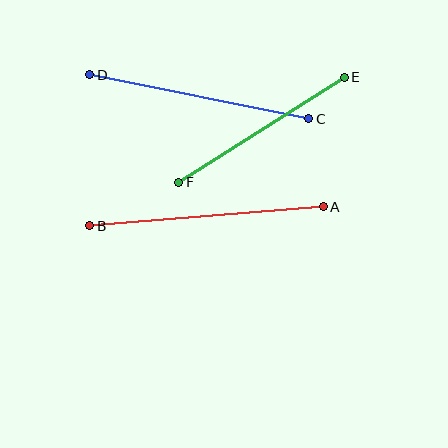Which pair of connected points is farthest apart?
Points A and B are farthest apart.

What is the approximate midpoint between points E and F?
The midpoint is at approximately (261, 130) pixels.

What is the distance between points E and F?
The distance is approximately 196 pixels.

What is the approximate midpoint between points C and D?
The midpoint is at approximately (199, 97) pixels.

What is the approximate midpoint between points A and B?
The midpoint is at approximately (206, 216) pixels.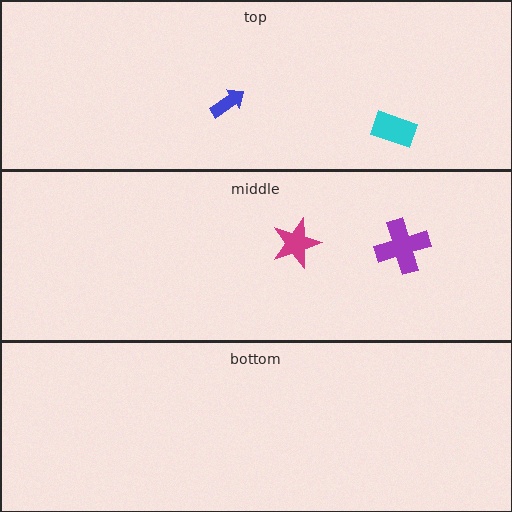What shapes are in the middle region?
The purple cross, the magenta star.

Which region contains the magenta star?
The middle region.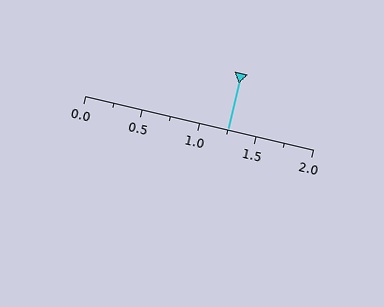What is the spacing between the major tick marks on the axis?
The major ticks are spaced 0.5 apart.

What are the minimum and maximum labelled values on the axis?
The axis runs from 0.0 to 2.0.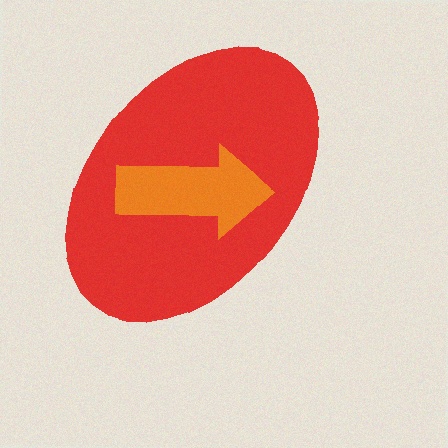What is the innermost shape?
The orange arrow.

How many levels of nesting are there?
2.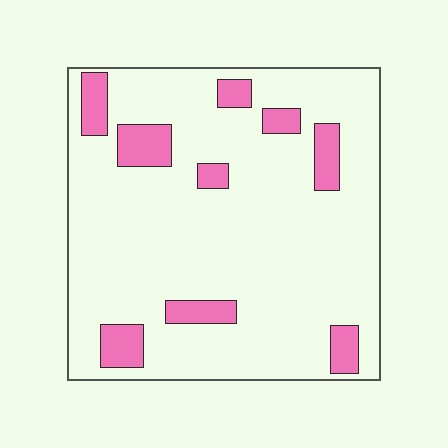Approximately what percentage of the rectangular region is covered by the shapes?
Approximately 15%.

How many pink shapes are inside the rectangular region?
9.